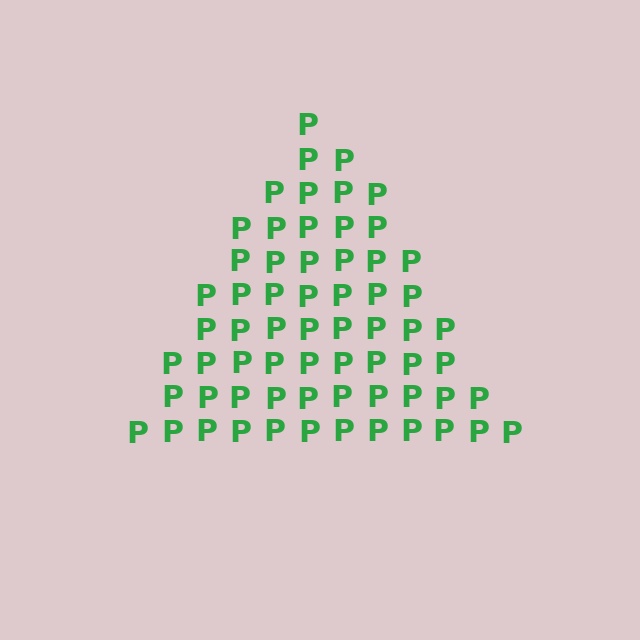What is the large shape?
The large shape is a triangle.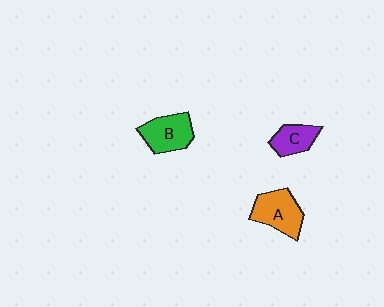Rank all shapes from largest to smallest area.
From largest to smallest: A (orange), B (green), C (purple).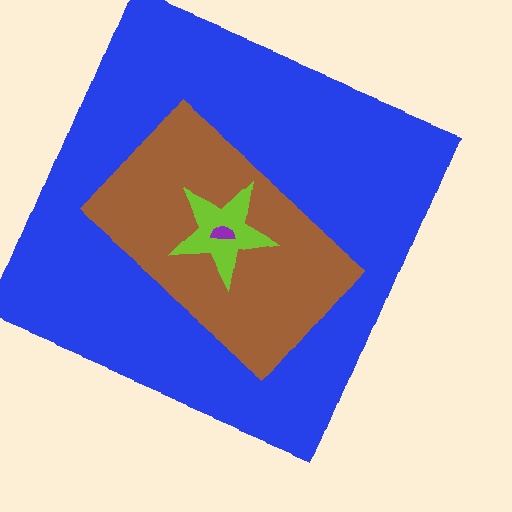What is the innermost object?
The purple semicircle.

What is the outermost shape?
The blue square.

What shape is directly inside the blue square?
The brown rectangle.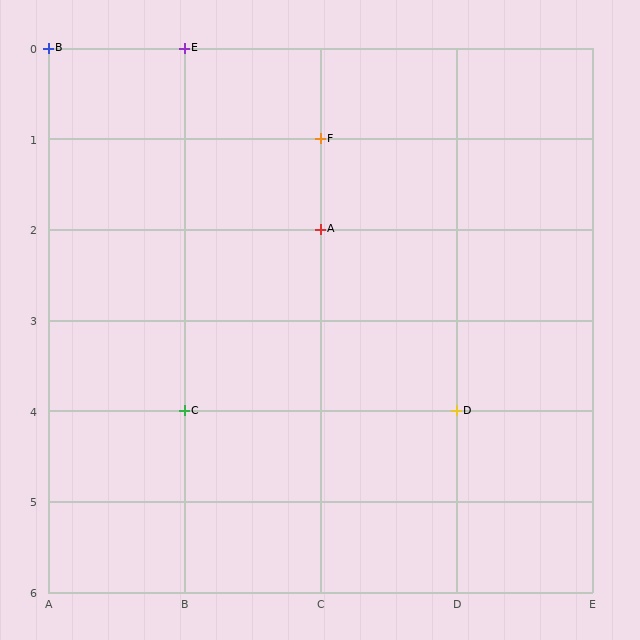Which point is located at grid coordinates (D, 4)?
Point D is at (D, 4).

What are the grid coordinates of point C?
Point C is at grid coordinates (B, 4).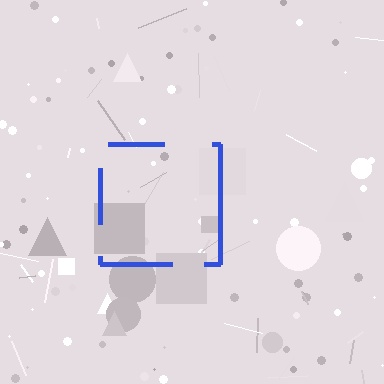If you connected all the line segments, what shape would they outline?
They would outline a square.